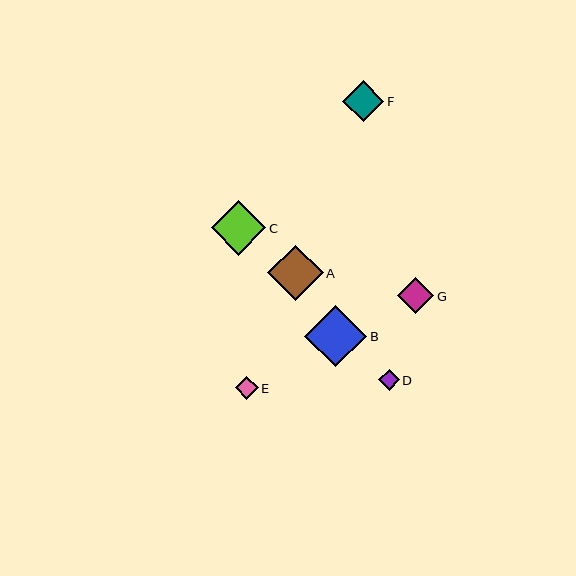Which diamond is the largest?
Diamond B is the largest with a size of approximately 62 pixels.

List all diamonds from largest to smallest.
From largest to smallest: B, A, C, F, G, E, D.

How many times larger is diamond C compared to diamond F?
Diamond C is approximately 1.3 times the size of diamond F.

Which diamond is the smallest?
Diamond D is the smallest with a size of approximately 21 pixels.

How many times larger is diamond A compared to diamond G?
Diamond A is approximately 1.5 times the size of diamond G.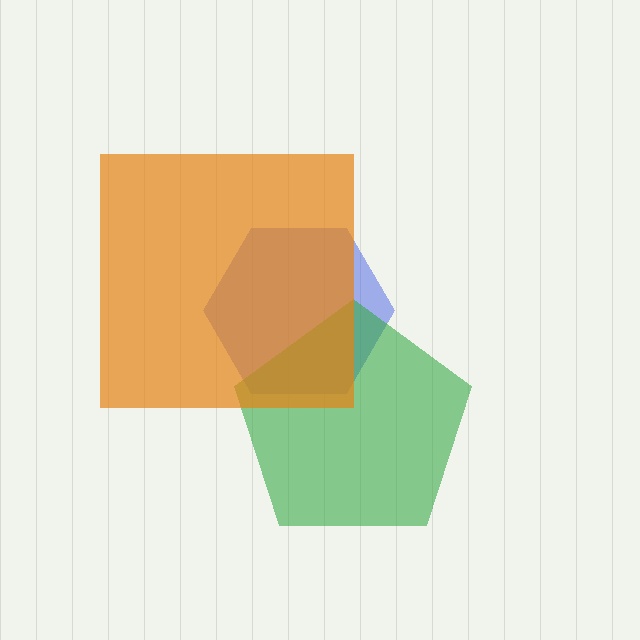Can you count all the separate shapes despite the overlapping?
Yes, there are 3 separate shapes.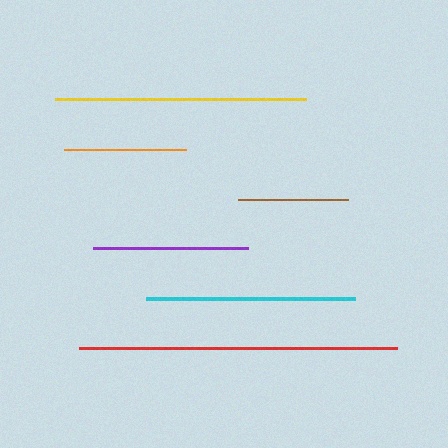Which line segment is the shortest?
The brown line is the shortest at approximately 110 pixels.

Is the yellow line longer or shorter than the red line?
The red line is longer than the yellow line.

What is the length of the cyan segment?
The cyan segment is approximately 210 pixels long.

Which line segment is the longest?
The red line is the longest at approximately 318 pixels.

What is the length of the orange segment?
The orange segment is approximately 122 pixels long.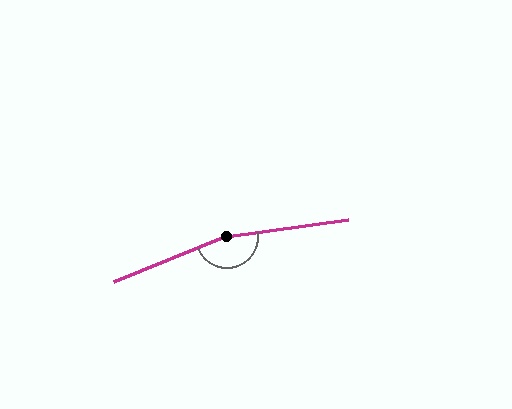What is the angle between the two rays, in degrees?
Approximately 166 degrees.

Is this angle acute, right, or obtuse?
It is obtuse.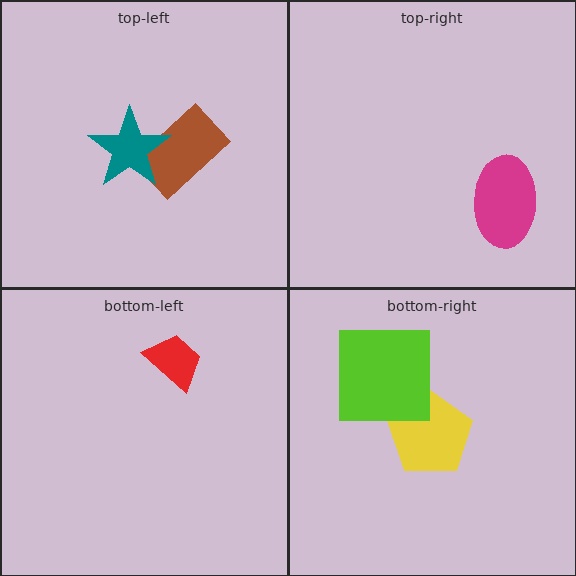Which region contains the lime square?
The bottom-right region.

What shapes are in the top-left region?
The brown rectangle, the teal star.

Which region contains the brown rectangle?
The top-left region.